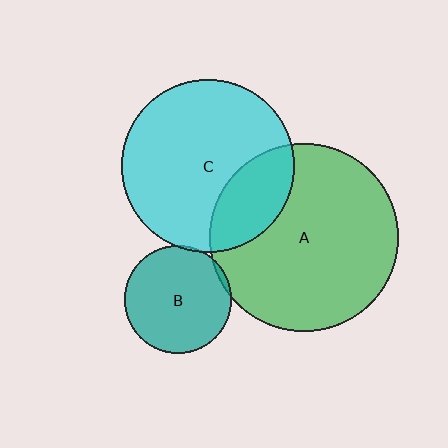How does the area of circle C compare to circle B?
Approximately 2.6 times.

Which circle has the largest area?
Circle A (green).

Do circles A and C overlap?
Yes.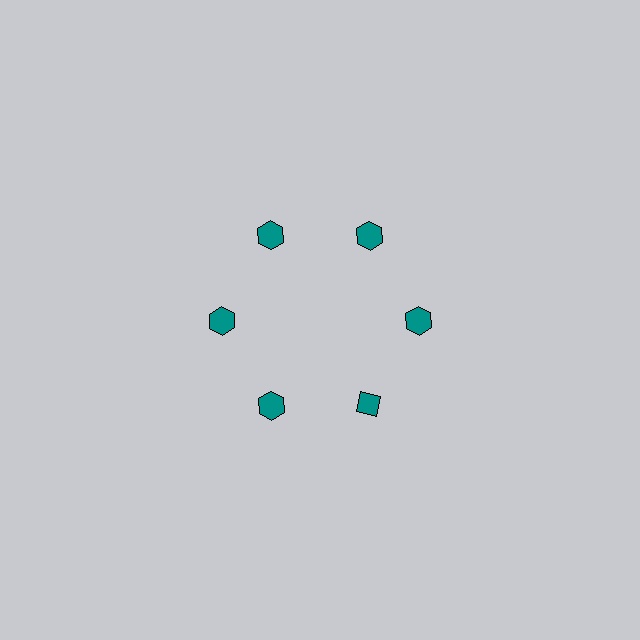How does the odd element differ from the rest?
It has a different shape: diamond instead of hexagon.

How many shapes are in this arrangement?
There are 6 shapes arranged in a ring pattern.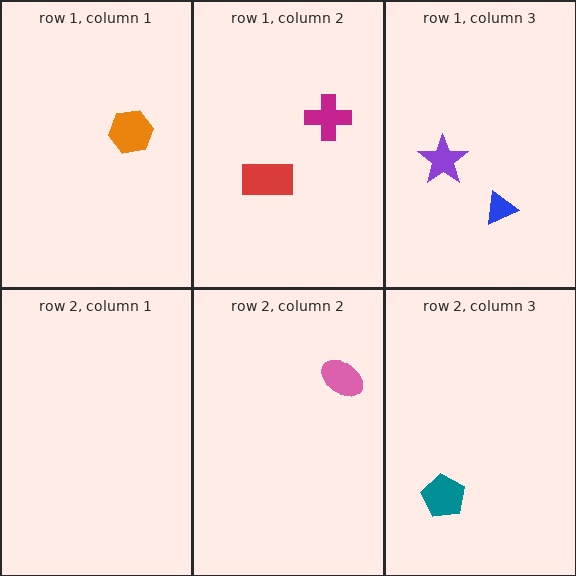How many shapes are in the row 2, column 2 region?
1.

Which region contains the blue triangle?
The row 1, column 3 region.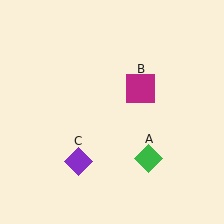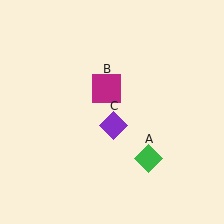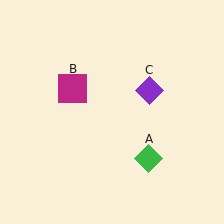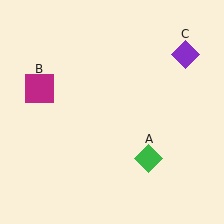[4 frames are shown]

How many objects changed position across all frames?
2 objects changed position: magenta square (object B), purple diamond (object C).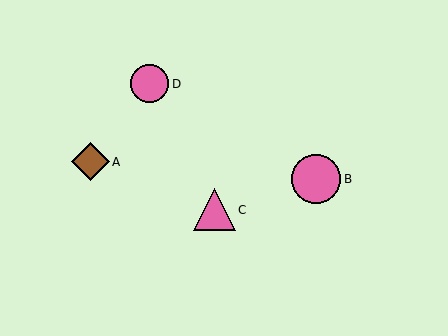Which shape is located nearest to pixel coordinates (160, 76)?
The pink circle (labeled D) at (150, 84) is nearest to that location.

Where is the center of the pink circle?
The center of the pink circle is at (316, 179).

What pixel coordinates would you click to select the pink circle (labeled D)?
Click at (150, 84) to select the pink circle D.